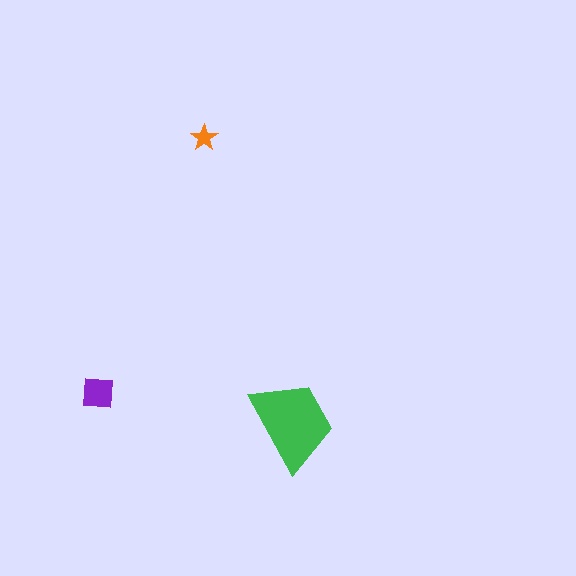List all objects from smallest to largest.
The orange star, the purple square, the green trapezoid.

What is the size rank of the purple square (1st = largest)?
2nd.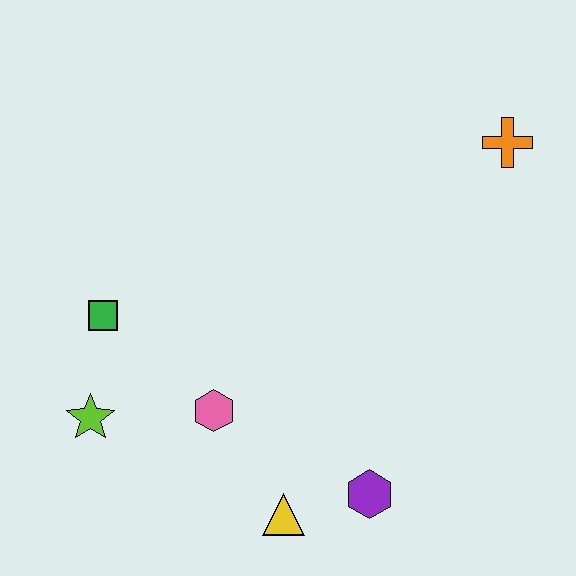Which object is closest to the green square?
The lime star is closest to the green square.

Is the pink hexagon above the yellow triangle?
Yes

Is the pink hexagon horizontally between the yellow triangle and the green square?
Yes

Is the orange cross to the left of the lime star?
No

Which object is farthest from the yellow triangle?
The orange cross is farthest from the yellow triangle.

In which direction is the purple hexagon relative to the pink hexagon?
The purple hexagon is to the right of the pink hexagon.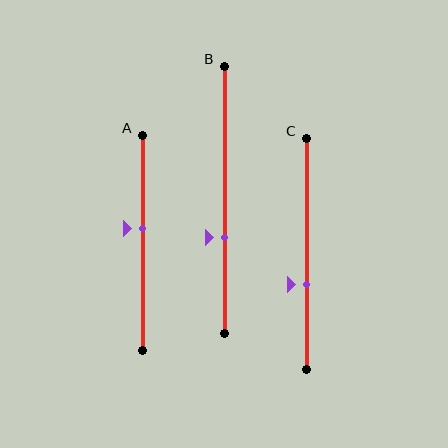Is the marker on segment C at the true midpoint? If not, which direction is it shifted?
No, the marker on segment C is shifted downward by about 13% of the segment length.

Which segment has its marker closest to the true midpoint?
Segment A has its marker closest to the true midpoint.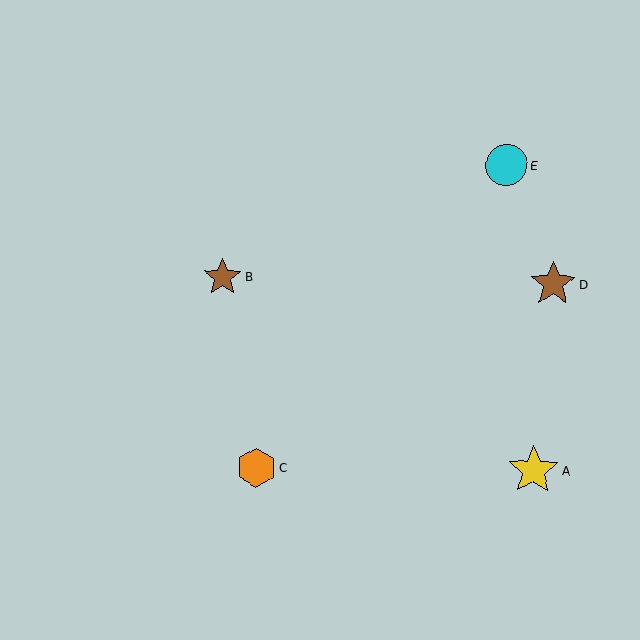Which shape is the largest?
The yellow star (labeled A) is the largest.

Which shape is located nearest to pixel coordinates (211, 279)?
The brown star (labeled B) at (223, 277) is nearest to that location.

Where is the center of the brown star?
The center of the brown star is at (223, 277).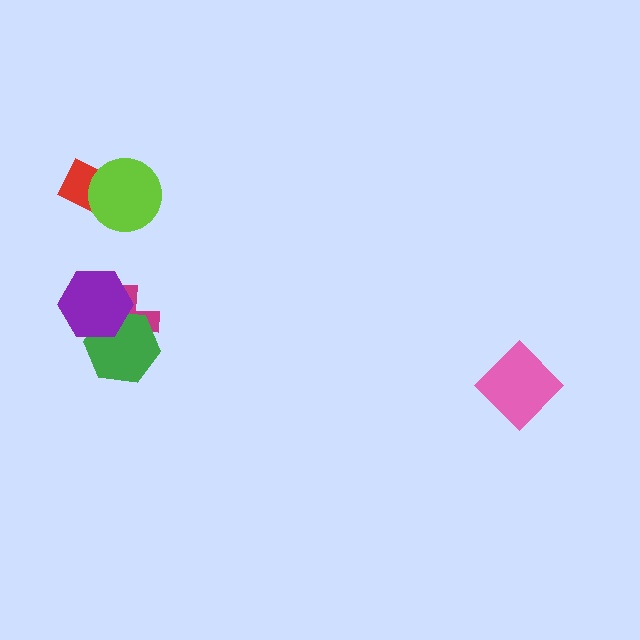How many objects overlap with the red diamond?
1 object overlaps with the red diamond.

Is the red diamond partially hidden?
Yes, it is partially covered by another shape.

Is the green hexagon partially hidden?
Yes, it is partially covered by another shape.